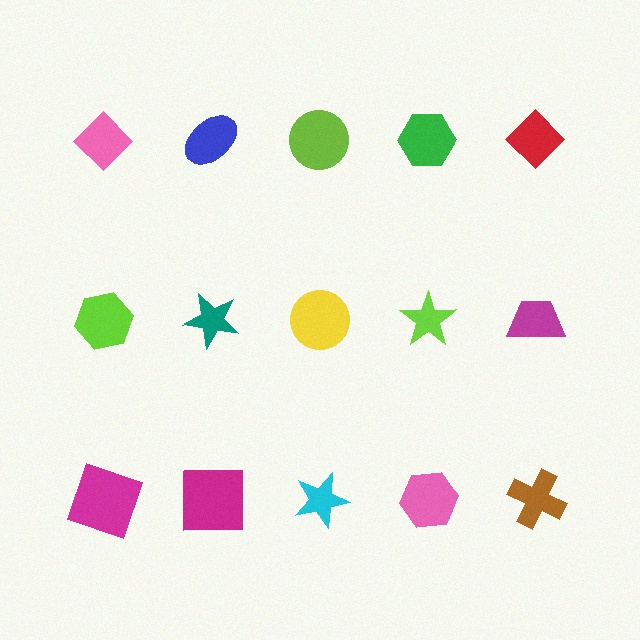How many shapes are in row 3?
5 shapes.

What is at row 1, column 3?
A lime circle.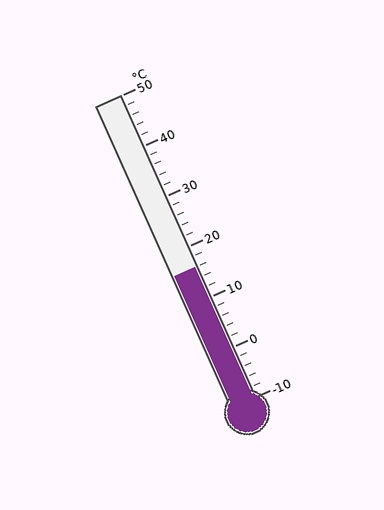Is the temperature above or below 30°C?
The temperature is below 30°C.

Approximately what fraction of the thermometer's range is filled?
The thermometer is filled to approximately 45% of its range.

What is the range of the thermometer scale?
The thermometer scale ranges from -10°C to 50°C.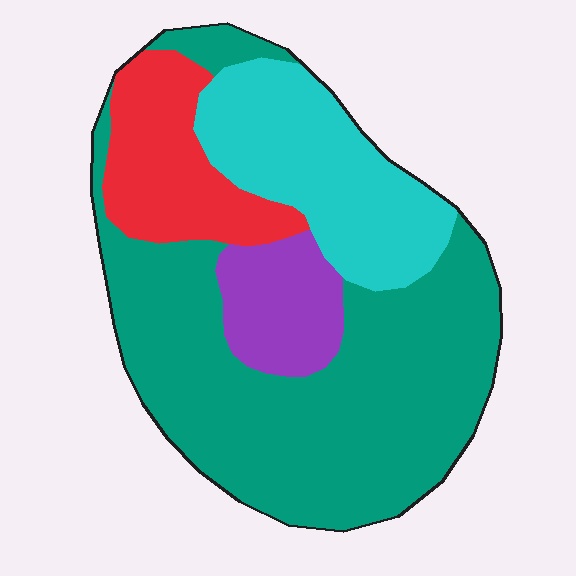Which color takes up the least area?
Purple, at roughly 10%.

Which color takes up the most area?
Teal, at roughly 55%.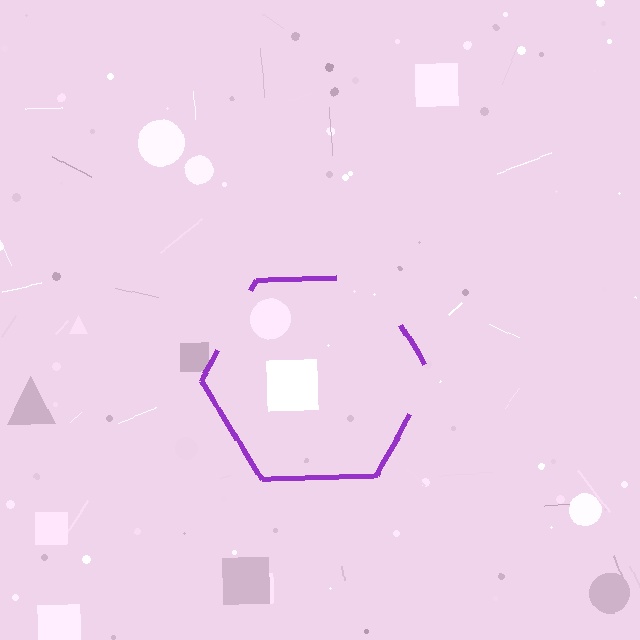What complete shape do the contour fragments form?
The contour fragments form a hexagon.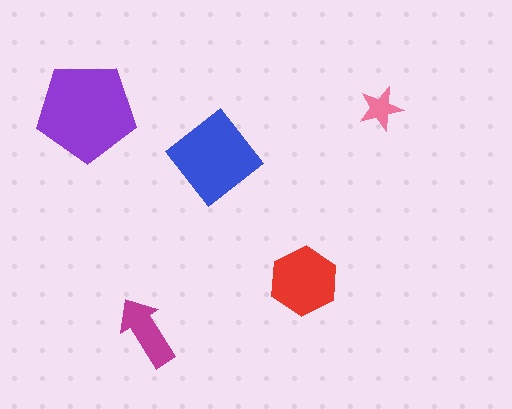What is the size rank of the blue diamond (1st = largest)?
2nd.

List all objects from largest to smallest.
The purple pentagon, the blue diamond, the red hexagon, the magenta arrow, the pink star.